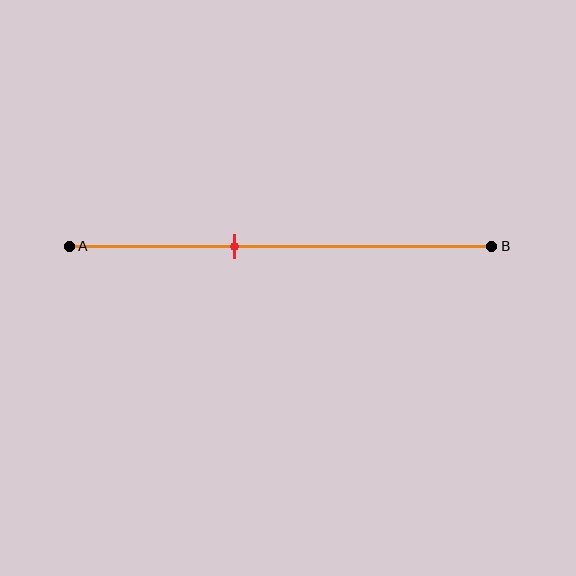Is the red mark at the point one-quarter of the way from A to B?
No, the mark is at about 40% from A, not at the 25% one-quarter point.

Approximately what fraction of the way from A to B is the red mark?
The red mark is approximately 40% of the way from A to B.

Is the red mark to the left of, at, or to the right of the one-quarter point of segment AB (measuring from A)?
The red mark is to the right of the one-quarter point of segment AB.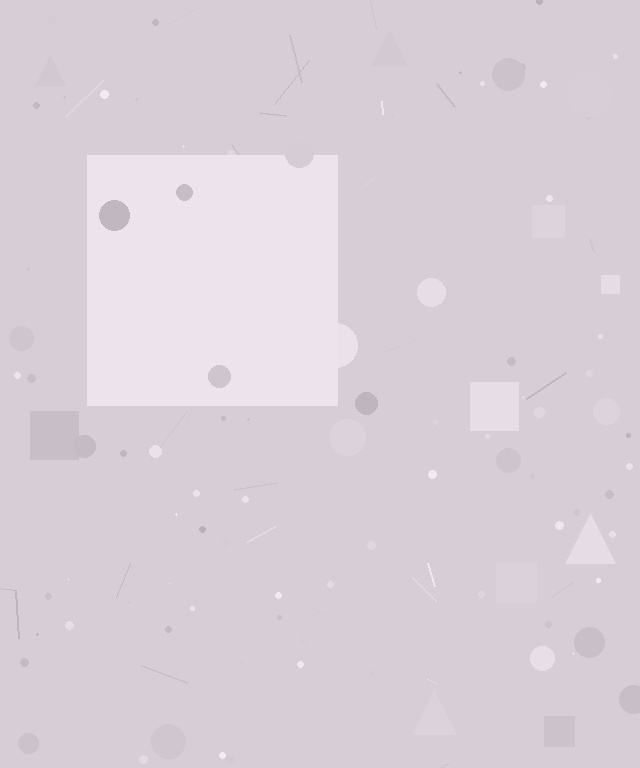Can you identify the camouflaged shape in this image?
The camouflaged shape is a square.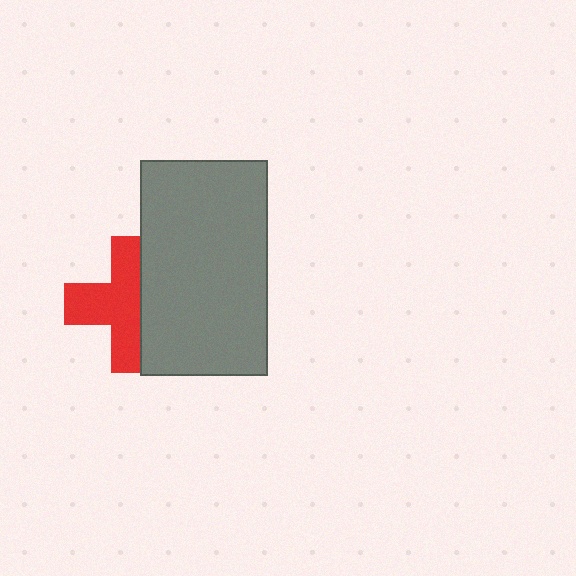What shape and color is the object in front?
The object in front is a gray rectangle.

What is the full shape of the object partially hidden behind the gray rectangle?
The partially hidden object is a red cross.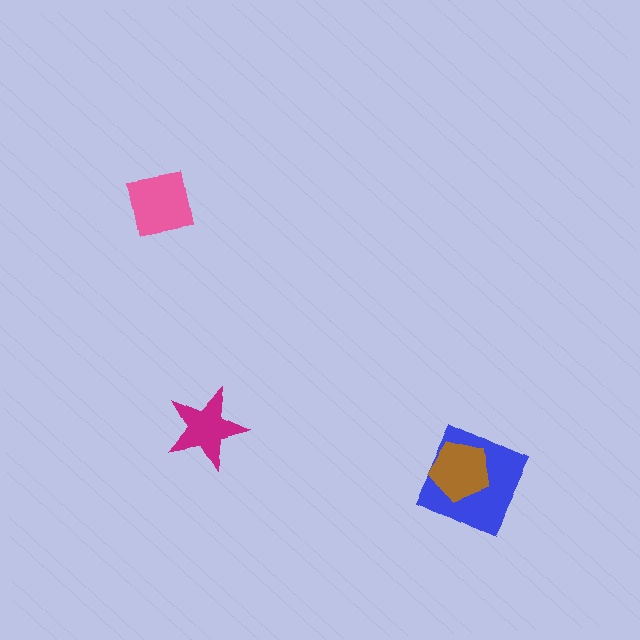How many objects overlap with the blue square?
1 object overlaps with the blue square.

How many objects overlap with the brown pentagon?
1 object overlaps with the brown pentagon.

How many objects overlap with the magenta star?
0 objects overlap with the magenta star.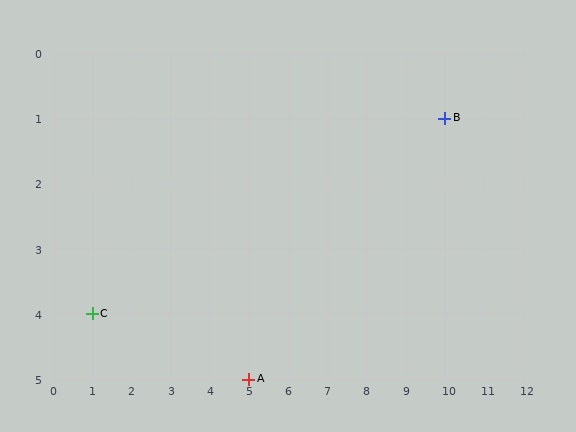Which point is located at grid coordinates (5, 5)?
Point A is at (5, 5).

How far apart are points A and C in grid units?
Points A and C are 4 columns and 1 row apart (about 4.1 grid units diagonally).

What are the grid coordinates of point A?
Point A is at grid coordinates (5, 5).